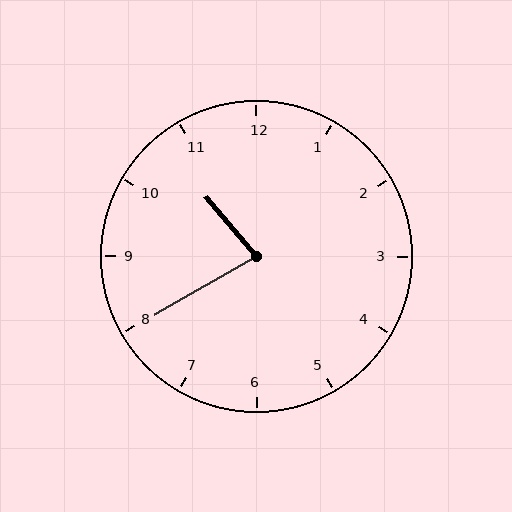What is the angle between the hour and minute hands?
Approximately 80 degrees.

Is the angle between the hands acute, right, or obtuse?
It is acute.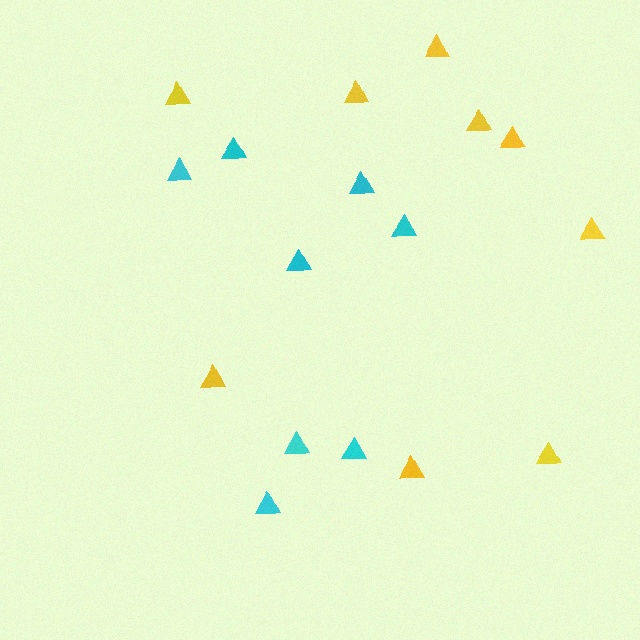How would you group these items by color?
There are 2 groups: one group of yellow triangles (9) and one group of cyan triangles (8).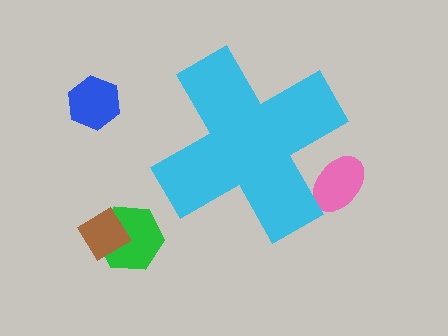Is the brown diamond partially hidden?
No, the brown diamond is fully visible.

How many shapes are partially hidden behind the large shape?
1 shape is partially hidden.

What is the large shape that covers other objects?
A cyan cross.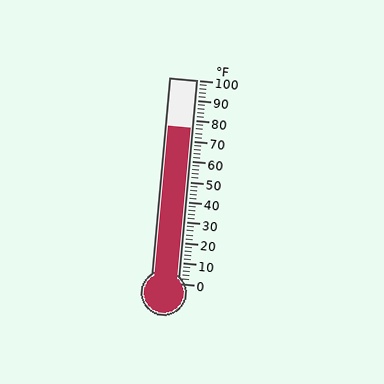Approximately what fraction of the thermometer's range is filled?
The thermometer is filled to approximately 75% of its range.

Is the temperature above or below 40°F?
The temperature is above 40°F.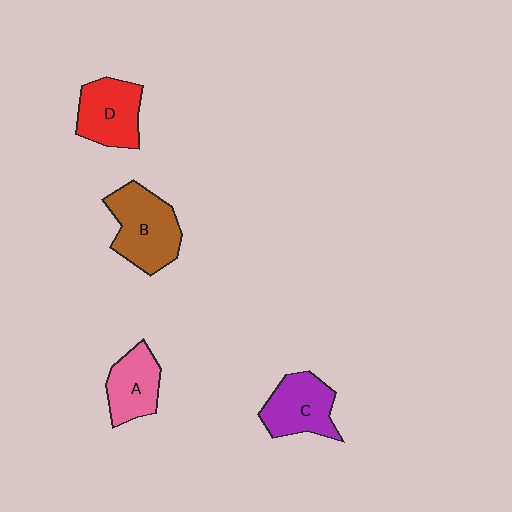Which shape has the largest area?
Shape B (brown).